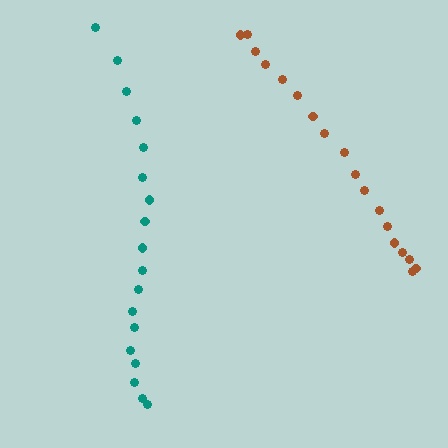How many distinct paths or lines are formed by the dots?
There are 2 distinct paths.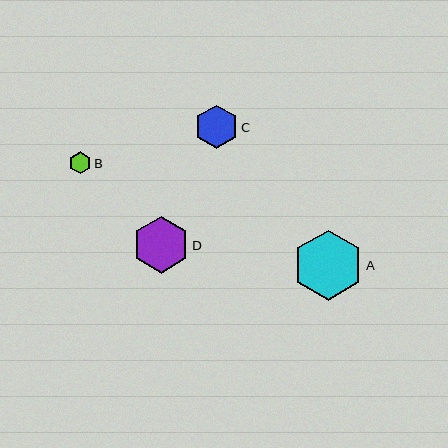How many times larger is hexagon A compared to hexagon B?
Hexagon A is approximately 3.2 times the size of hexagon B.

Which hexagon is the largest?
Hexagon A is the largest with a size of approximately 70 pixels.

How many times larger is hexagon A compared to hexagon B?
Hexagon A is approximately 3.2 times the size of hexagon B.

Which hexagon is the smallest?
Hexagon B is the smallest with a size of approximately 22 pixels.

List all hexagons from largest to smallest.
From largest to smallest: A, D, C, B.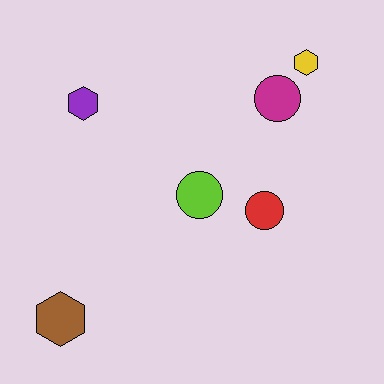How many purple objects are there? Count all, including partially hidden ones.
There is 1 purple object.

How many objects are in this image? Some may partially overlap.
There are 6 objects.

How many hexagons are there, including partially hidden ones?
There are 3 hexagons.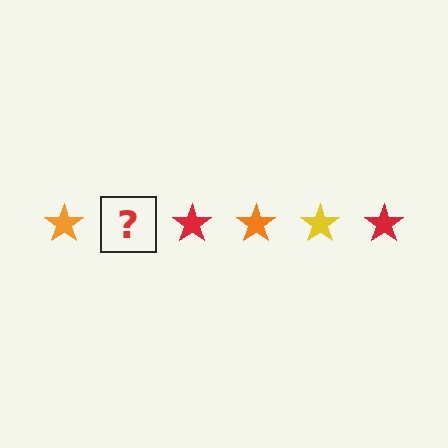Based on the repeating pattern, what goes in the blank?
The blank should be a yellow star.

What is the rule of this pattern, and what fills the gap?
The rule is that the pattern cycles through orange, yellow, red stars. The gap should be filled with a yellow star.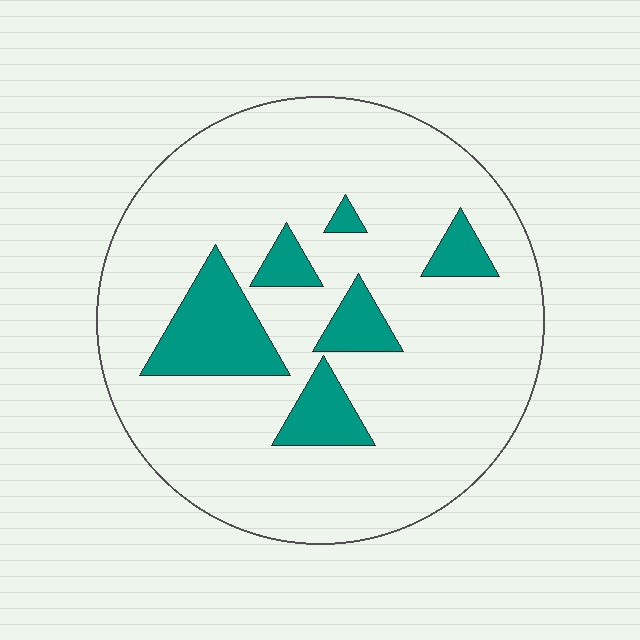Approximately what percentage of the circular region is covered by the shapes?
Approximately 15%.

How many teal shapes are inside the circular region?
6.